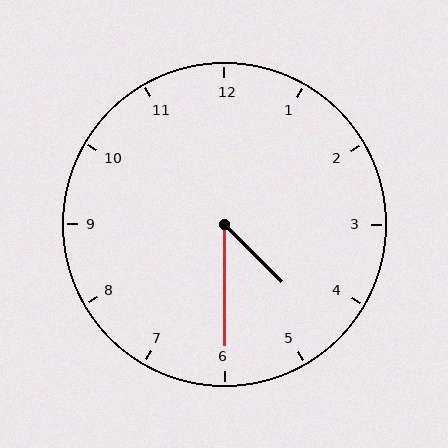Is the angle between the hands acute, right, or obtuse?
It is acute.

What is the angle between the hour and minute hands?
Approximately 45 degrees.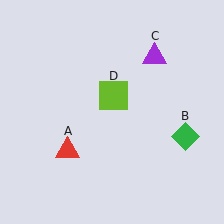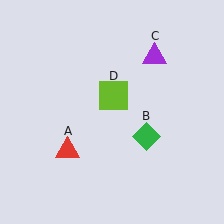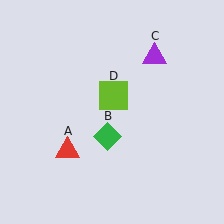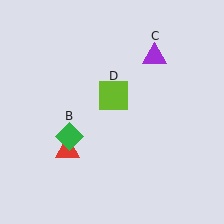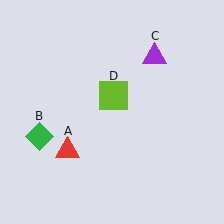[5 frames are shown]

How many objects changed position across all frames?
1 object changed position: green diamond (object B).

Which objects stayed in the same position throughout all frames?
Red triangle (object A) and purple triangle (object C) and lime square (object D) remained stationary.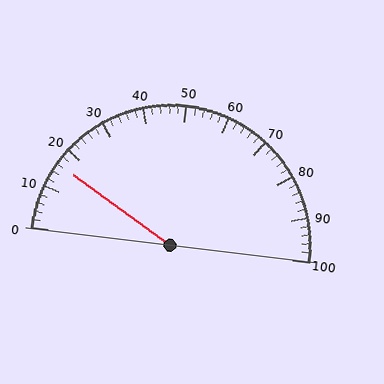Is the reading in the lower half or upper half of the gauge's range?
The reading is in the lower half of the range (0 to 100).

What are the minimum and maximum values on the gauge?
The gauge ranges from 0 to 100.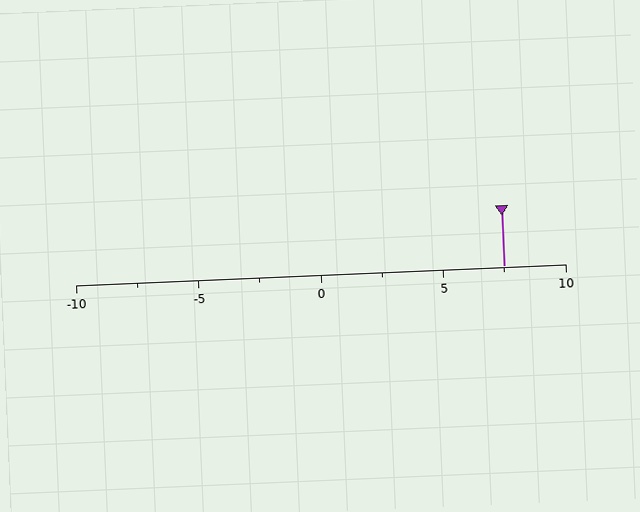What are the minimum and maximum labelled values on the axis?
The axis runs from -10 to 10.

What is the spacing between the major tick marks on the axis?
The major ticks are spaced 5 apart.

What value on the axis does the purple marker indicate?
The marker indicates approximately 7.5.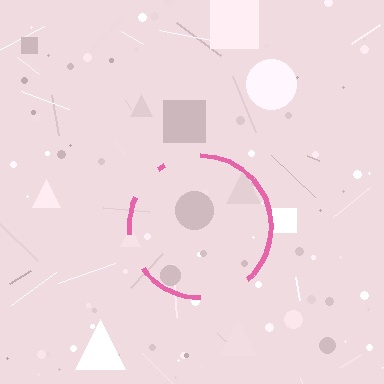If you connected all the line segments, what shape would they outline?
They would outline a circle.